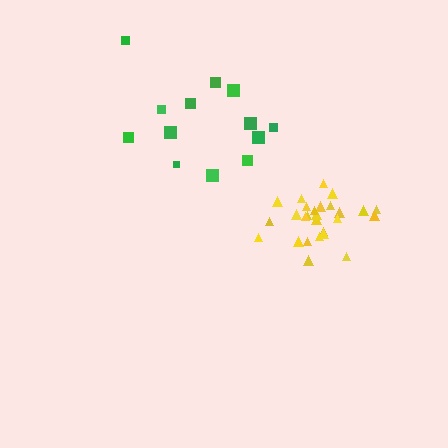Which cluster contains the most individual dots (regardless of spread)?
Yellow (27).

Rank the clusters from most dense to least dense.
yellow, green.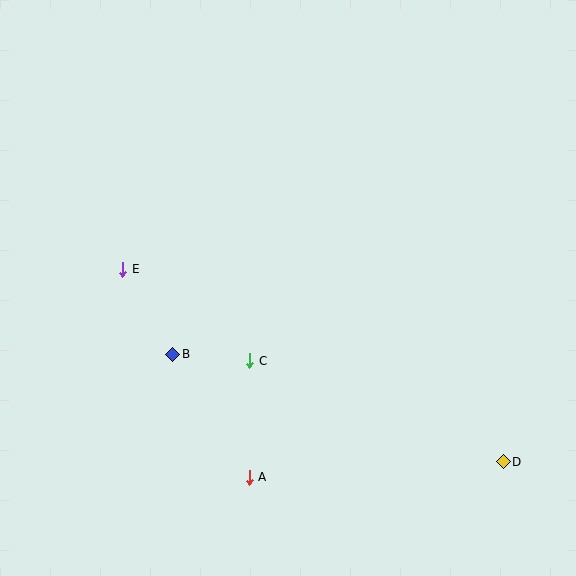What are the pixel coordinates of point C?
Point C is at (250, 361).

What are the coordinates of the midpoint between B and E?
The midpoint between B and E is at (148, 312).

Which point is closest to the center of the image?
Point C at (250, 361) is closest to the center.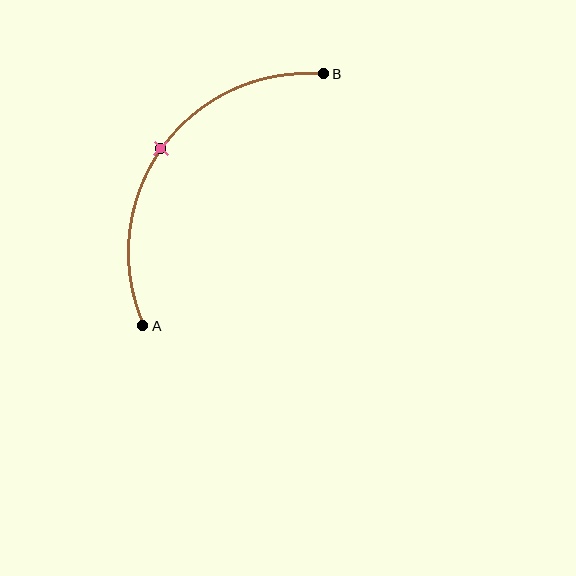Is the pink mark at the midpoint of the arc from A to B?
Yes. The pink mark lies on the arc at equal arc-length from both A and B — it is the arc midpoint.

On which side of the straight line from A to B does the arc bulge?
The arc bulges above and to the left of the straight line connecting A and B.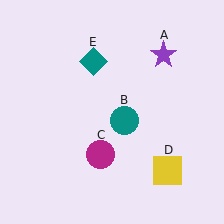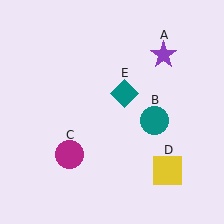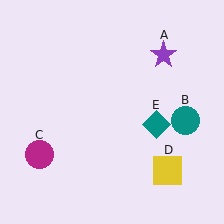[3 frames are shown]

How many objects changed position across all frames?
3 objects changed position: teal circle (object B), magenta circle (object C), teal diamond (object E).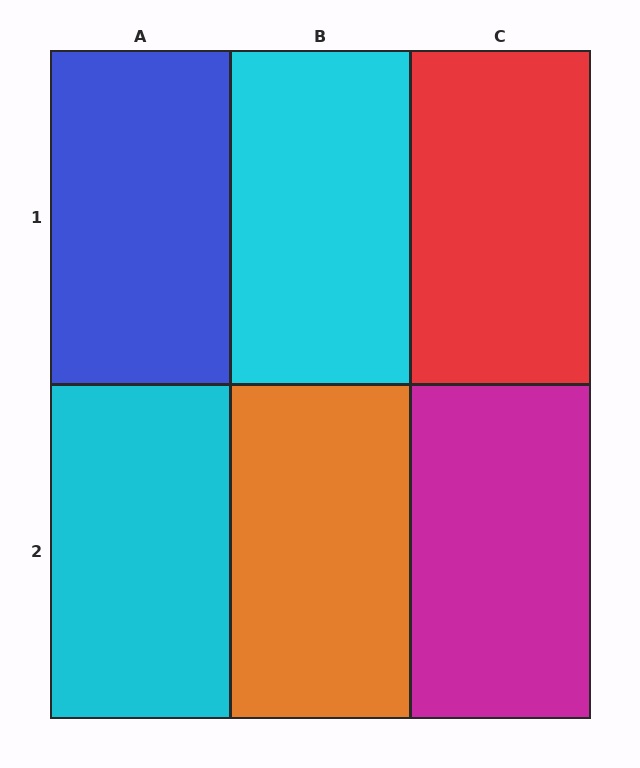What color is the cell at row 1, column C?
Red.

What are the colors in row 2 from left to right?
Cyan, orange, magenta.